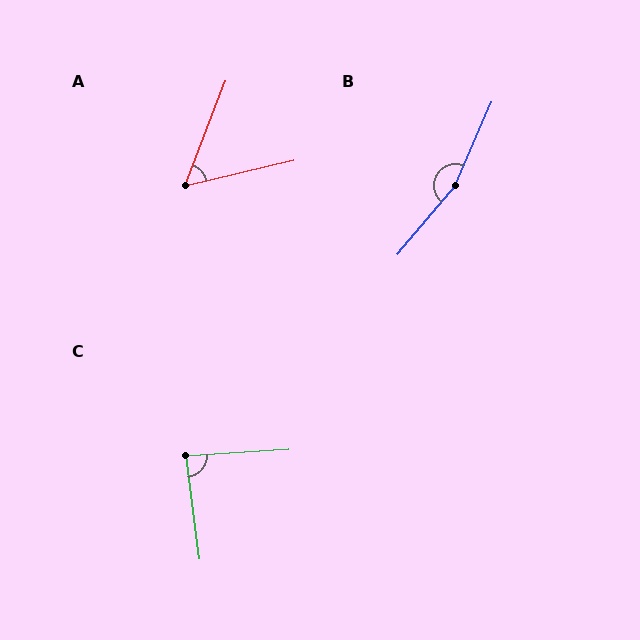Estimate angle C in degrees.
Approximately 86 degrees.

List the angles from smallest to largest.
A (55°), C (86°), B (163°).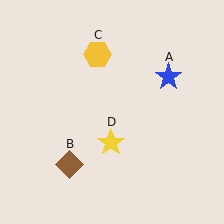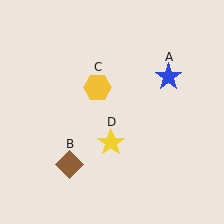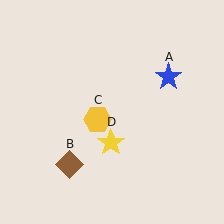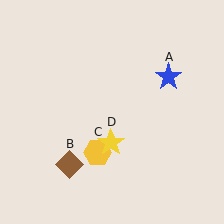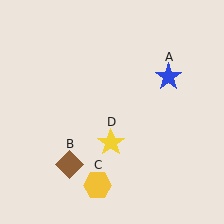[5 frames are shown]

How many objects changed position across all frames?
1 object changed position: yellow hexagon (object C).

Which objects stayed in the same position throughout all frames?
Blue star (object A) and brown diamond (object B) and yellow star (object D) remained stationary.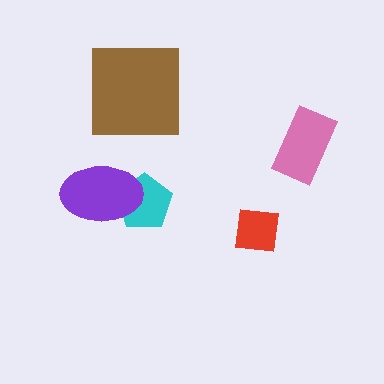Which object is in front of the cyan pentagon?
The purple ellipse is in front of the cyan pentagon.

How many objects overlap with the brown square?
0 objects overlap with the brown square.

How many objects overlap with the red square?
0 objects overlap with the red square.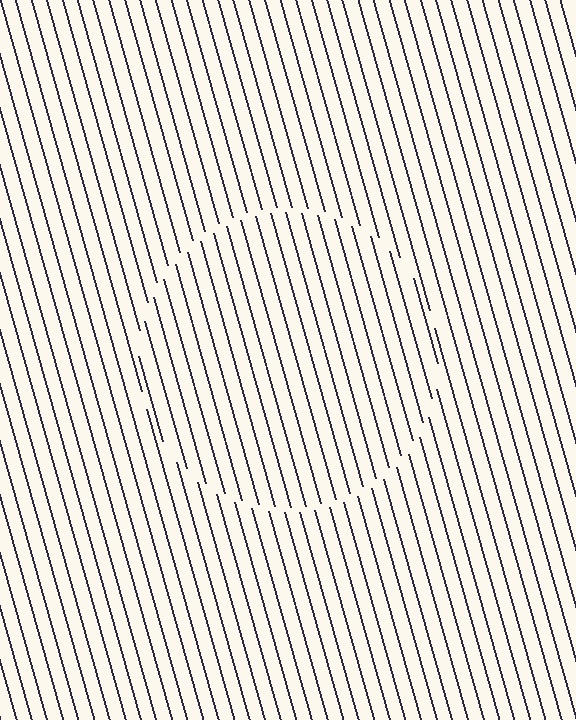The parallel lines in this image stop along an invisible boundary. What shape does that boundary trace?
An illusory circle. The interior of the shape contains the same grating, shifted by half a period — the contour is defined by the phase discontinuity where line-ends from the inner and outer gratings abut.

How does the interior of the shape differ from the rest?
The interior of the shape contains the same grating, shifted by half a period — the contour is defined by the phase discontinuity where line-ends from the inner and outer gratings abut.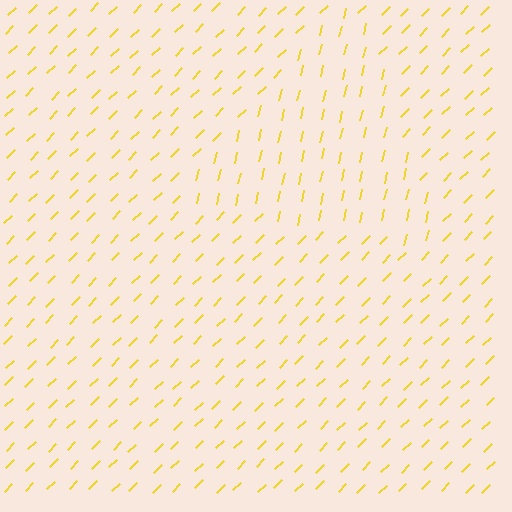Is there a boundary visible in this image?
Yes, there is a texture boundary formed by a change in line orientation.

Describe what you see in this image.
The image is filled with small yellow line segments. A triangle region in the image has lines oriented differently from the surrounding lines, creating a visible texture boundary.